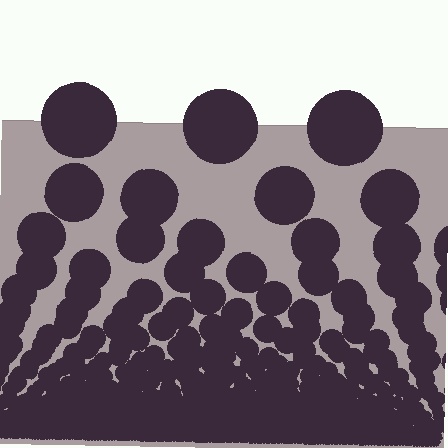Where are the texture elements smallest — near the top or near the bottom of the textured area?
Near the bottom.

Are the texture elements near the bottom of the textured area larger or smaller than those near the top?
Smaller. The gradient is inverted — elements near the bottom are smaller and denser.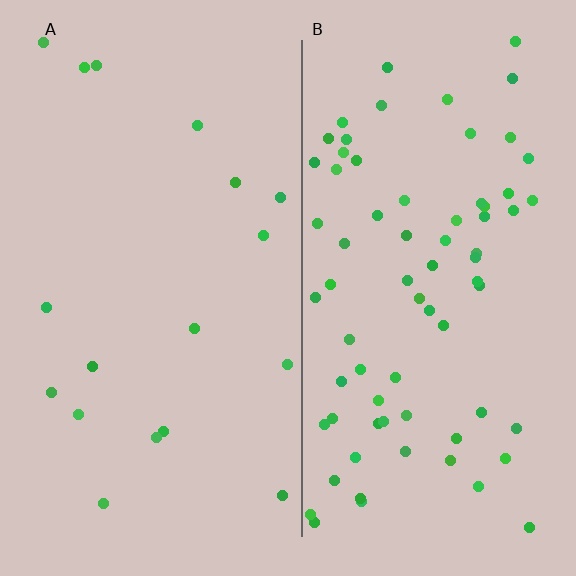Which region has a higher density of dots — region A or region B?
B (the right).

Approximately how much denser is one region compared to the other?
Approximately 4.2× — region B over region A.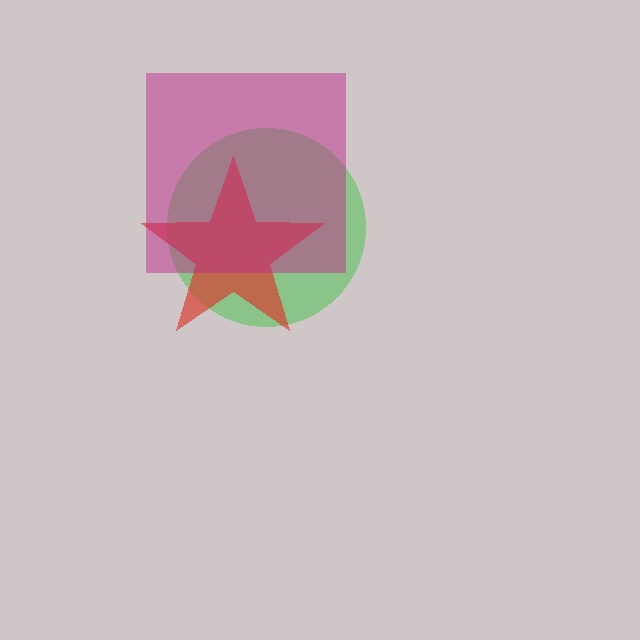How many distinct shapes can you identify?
There are 3 distinct shapes: a green circle, a red star, a magenta square.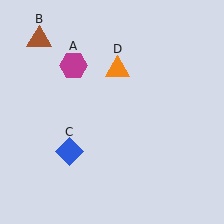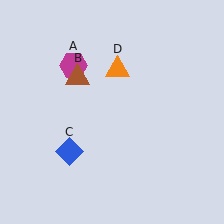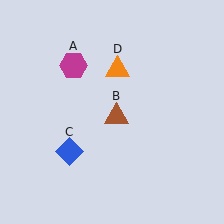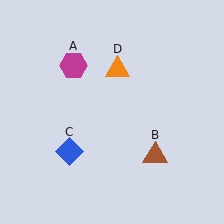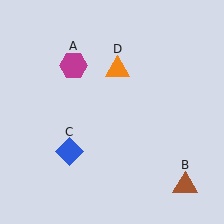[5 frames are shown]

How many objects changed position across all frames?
1 object changed position: brown triangle (object B).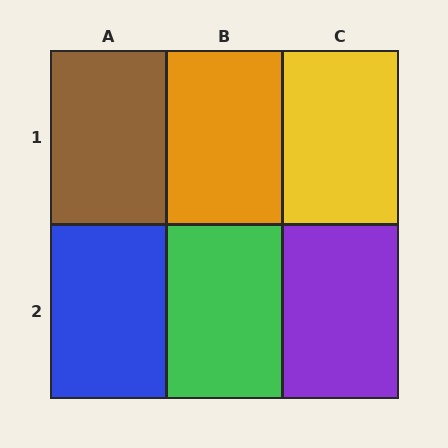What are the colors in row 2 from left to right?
Blue, green, purple.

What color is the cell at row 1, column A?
Brown.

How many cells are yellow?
1 cell is yellow.